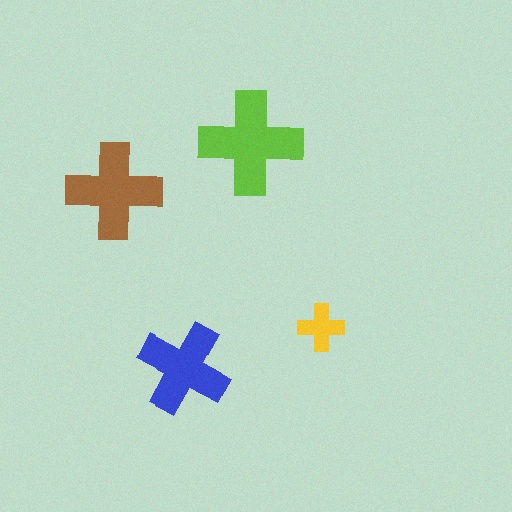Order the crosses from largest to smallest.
the lime one, the brown one, the blue one, the yellow one.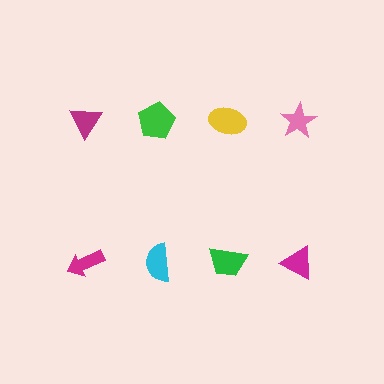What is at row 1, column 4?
A pink star.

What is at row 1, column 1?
A magenta triangle.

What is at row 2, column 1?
A magenta arrow.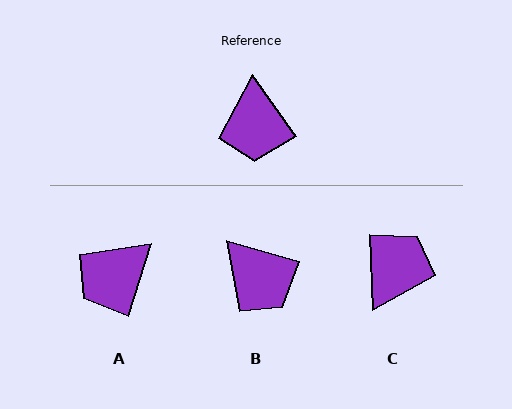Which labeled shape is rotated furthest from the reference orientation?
C, about 148 degrees away.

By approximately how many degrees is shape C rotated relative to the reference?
Approximately 148 degrees counter-clockwise.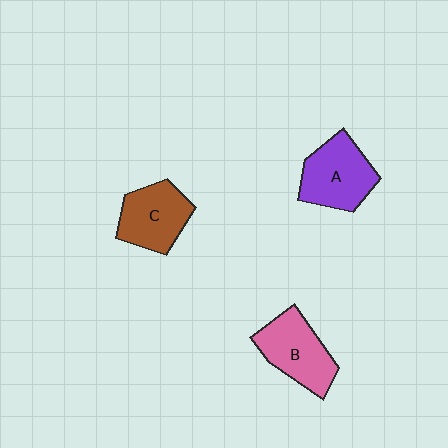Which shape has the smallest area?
Shape C (brown).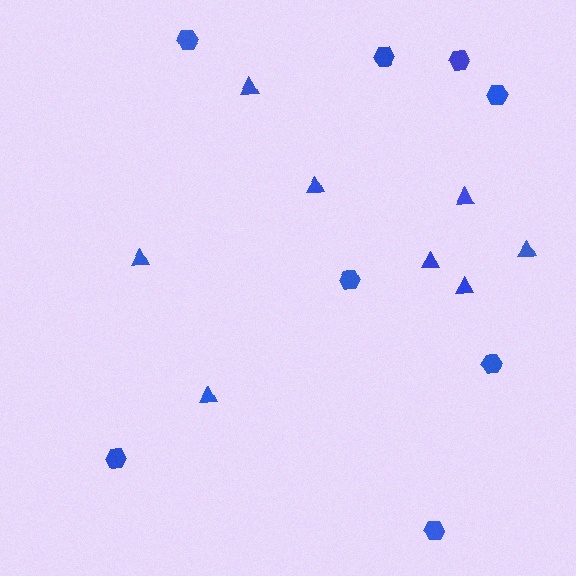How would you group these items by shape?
There are 2 groups: one group of triangles (8) and one group of hexagons (8).